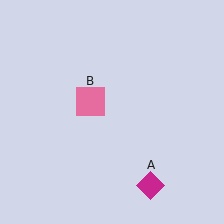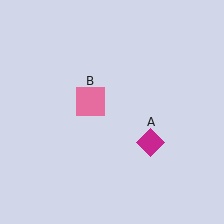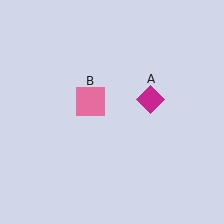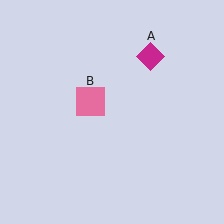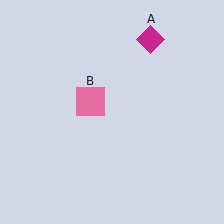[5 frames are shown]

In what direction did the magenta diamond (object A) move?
The magenta diamond (object A) moved up.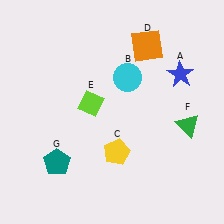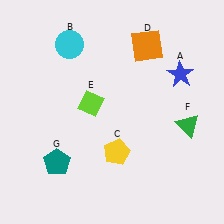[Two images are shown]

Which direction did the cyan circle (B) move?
The cyan circle (B) moved left.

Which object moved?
The cyan circle (B) moved left.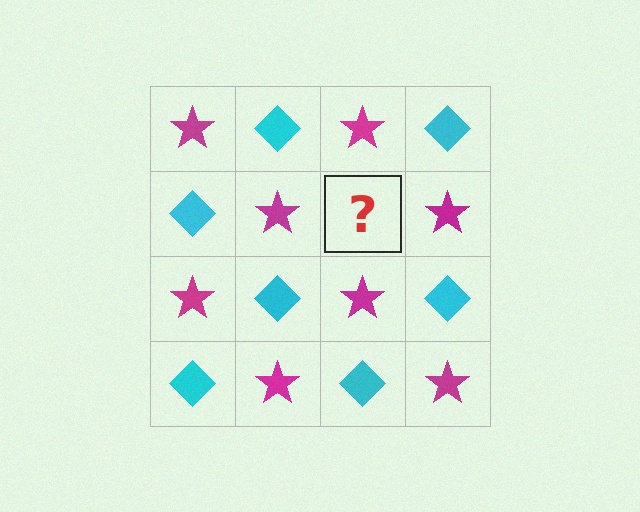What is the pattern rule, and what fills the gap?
The rule is that it alternates magenta star and cyan diamond in a checkerboard pattern. The gap should be filled with a cyan diamond.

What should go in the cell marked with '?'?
The missing cell should contain a cyan diamond.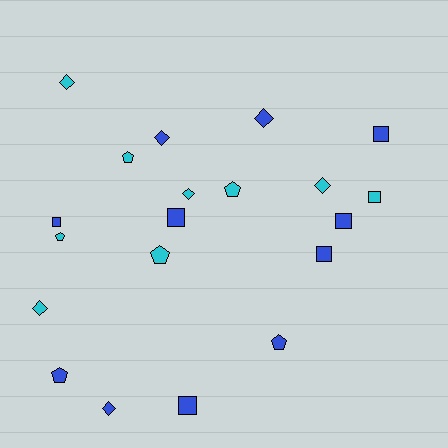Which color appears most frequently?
Blue, with 11 objects.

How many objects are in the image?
There are 20 objects.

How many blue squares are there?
There are 6 blue squares.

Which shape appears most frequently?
Diamond, with 7 objects.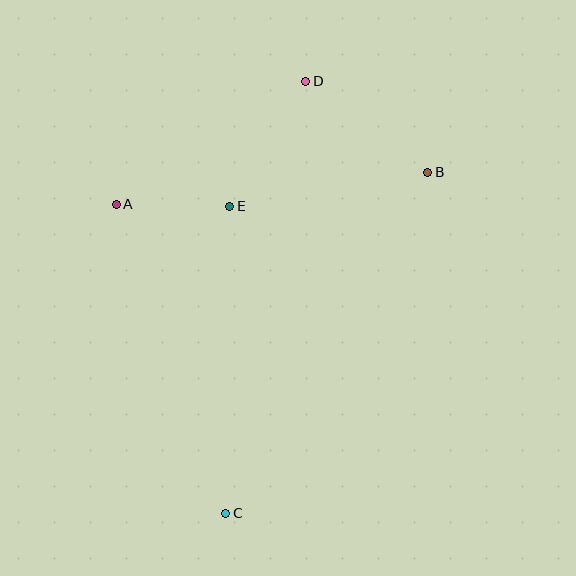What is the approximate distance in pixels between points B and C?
The distance between B and C is approximately 396 pixels.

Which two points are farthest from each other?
Points C and D are farthest from each other.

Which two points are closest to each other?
Points A and E are closest to each other.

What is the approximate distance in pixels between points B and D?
The distance between B and D is approximately 152 pixels.